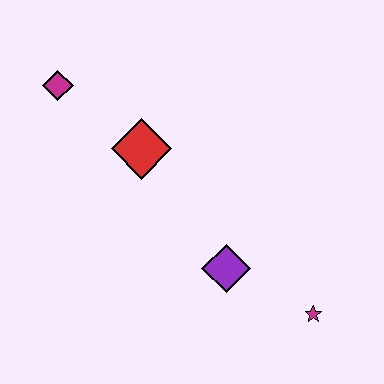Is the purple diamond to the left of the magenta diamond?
No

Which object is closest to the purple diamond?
The magenta star is closest to the purple diamond.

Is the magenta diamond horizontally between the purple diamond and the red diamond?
No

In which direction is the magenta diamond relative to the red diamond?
The magenta diamond is to the left of the red diamond.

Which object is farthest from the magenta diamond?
The magenta star is farthest from the magenta diamond.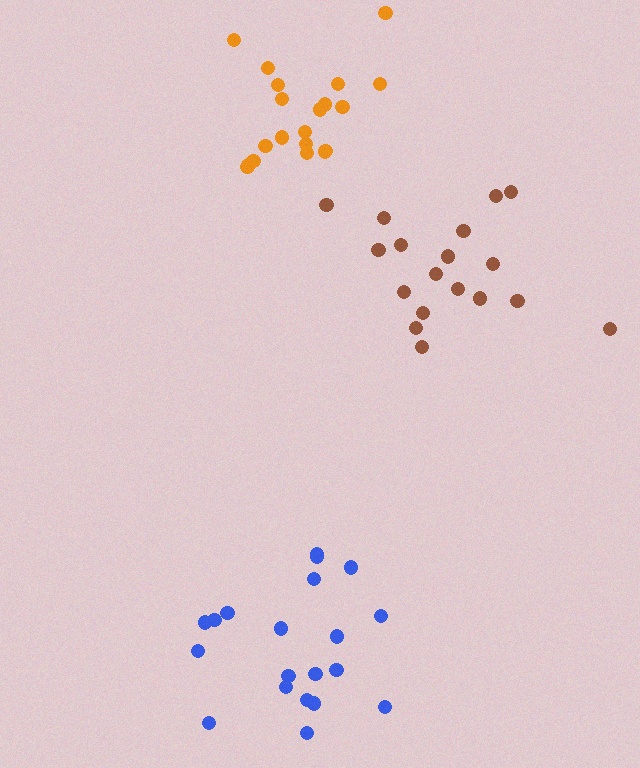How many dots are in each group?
Group 1: 20 dots, Group 2: 18 dots, Group 3: 20 dots (58 total).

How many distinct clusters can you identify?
There are 3 distinct clusters.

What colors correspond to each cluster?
The clusters are colored: orange, brown, blue.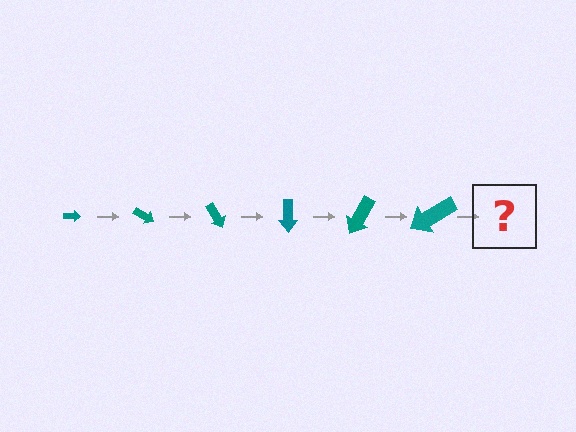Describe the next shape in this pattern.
It should be an arrow, larger than the previous one and rotated 180 degrees from the start.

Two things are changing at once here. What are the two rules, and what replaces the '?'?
The two rules are that the arrow grows larger each step and it rotates 30 degrees each step. The '?' should be an arrow, larger than the previous one and rotated 180 degrees from the start.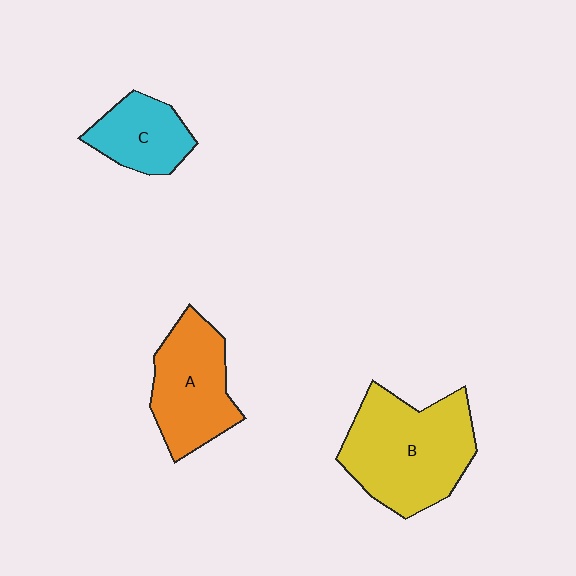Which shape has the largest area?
Shape B (yellow).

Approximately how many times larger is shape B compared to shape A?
Approximately 1.4 times.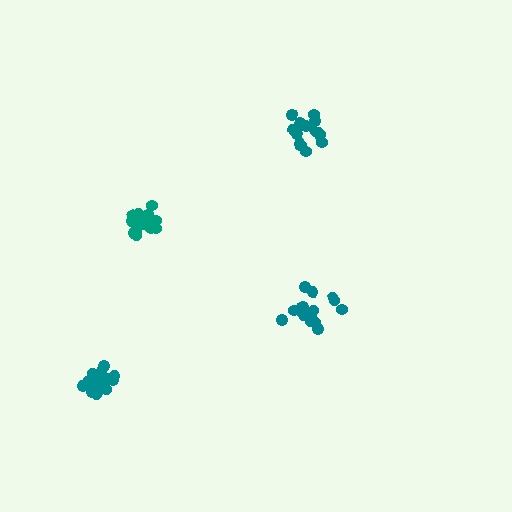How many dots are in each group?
Group 1: 16 dots, Group 2: 17 dots, Group 3: 18 dots, Group 4: 19 dots (70 total).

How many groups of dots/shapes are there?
There are 4 groups.